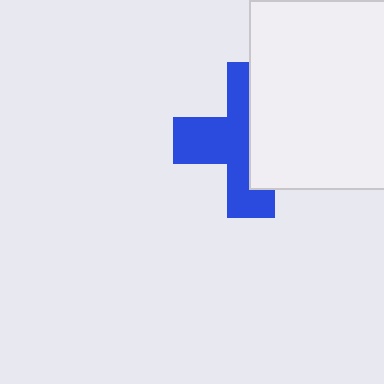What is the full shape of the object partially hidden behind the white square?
The partially hidden object is a blue cross.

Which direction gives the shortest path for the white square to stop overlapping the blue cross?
Moving right gives the shortest separation.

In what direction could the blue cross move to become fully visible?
The blue cross could move left. That would shift it out from behind the white square entirely.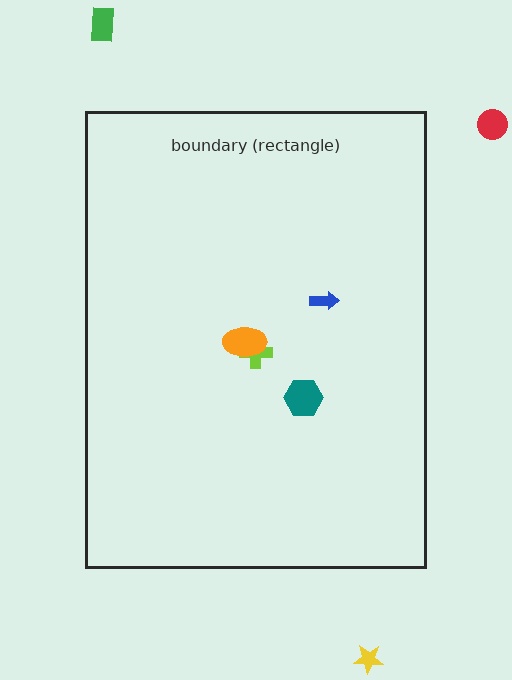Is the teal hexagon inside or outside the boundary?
Inside.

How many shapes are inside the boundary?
4 inside, 3 outside.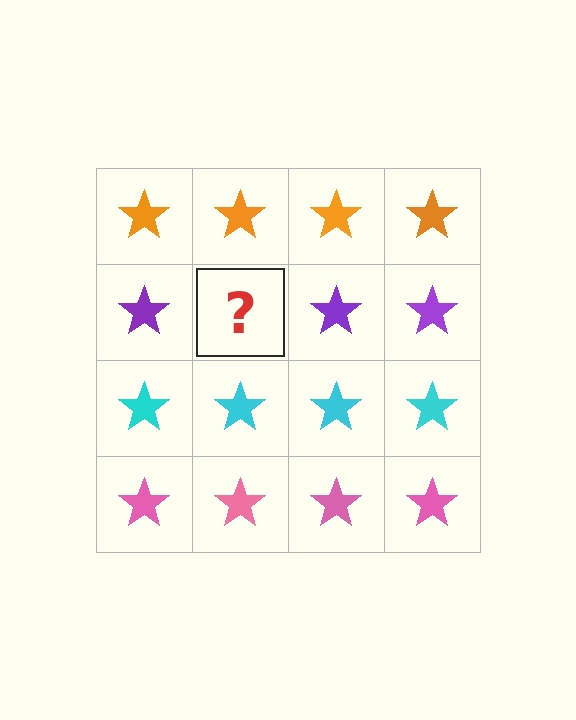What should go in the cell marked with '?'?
The missing cell should contain a purple star.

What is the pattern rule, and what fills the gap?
The rule is that each row has a consistent color. The gap should be filled with a purple star.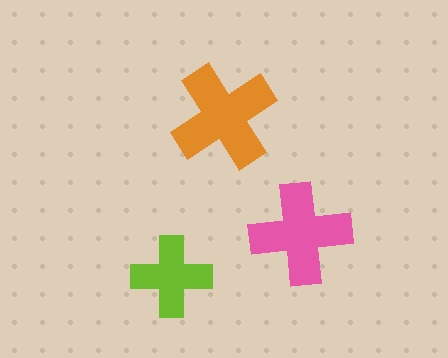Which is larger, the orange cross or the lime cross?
The orange one.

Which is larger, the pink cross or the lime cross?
The pink one.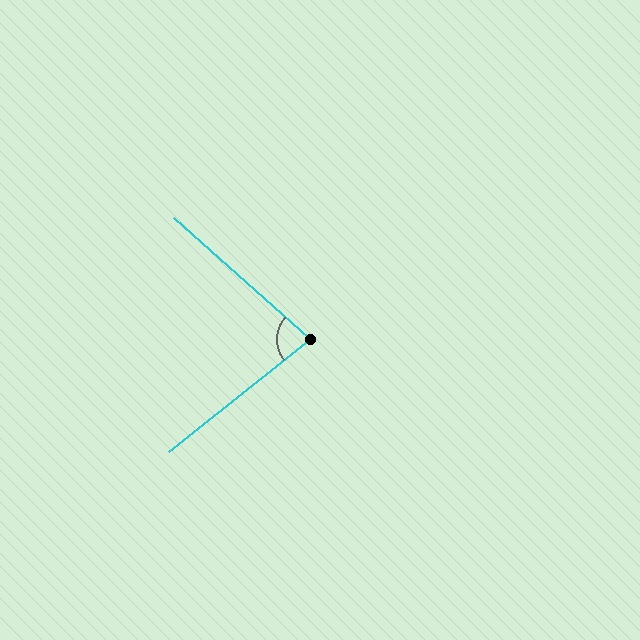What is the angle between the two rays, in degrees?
Approximately 80 degrees.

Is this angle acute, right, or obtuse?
It is acute.